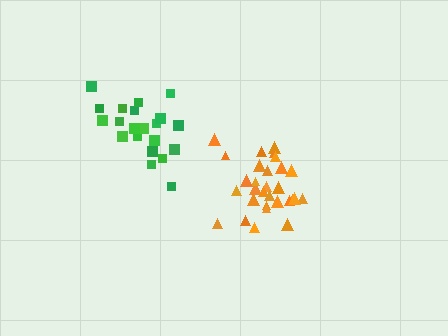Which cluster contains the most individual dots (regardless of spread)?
Orange (31).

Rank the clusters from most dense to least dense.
orange, green.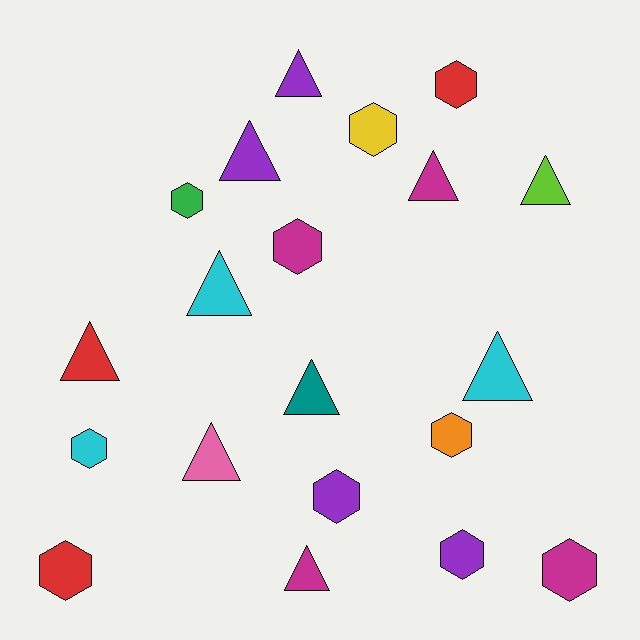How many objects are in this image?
There are 20 objects.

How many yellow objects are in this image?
There is 1 yellow object.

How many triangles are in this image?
There are 10 triangles.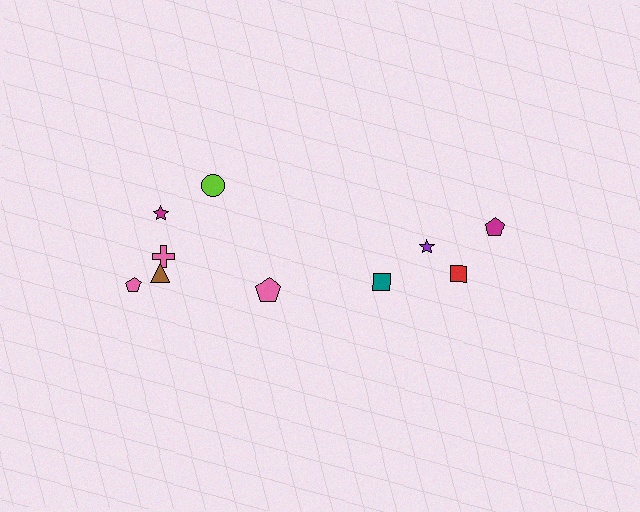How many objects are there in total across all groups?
There are 10 objects.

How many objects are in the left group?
There are 6 objects.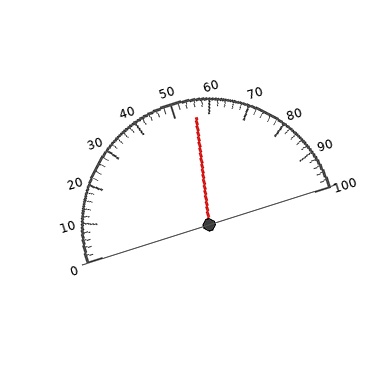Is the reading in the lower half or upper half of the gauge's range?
The reading is in the upper half of the range (0 to 100).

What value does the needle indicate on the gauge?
The needle indicates approximately 56.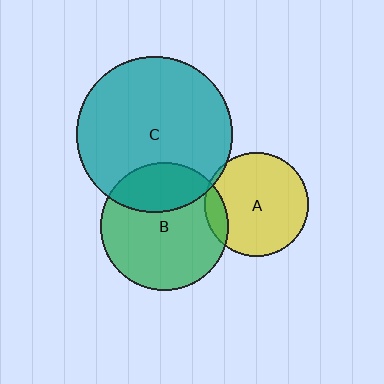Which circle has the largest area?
Circle C (teal).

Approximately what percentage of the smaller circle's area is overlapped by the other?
Approximately 5%.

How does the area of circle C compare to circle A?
Approximately 2.2 times.